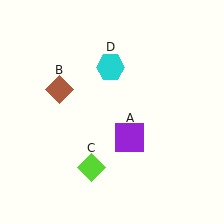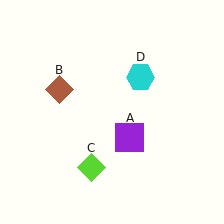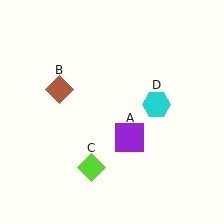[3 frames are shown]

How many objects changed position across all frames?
1 object changed position: cyan hexagon (object D).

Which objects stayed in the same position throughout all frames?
Purple square (object A) and brown diamond (object B) and lime diamond (object C) remained stationary.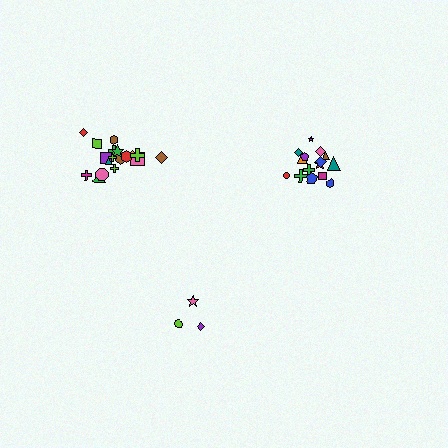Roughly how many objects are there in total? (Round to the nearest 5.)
Roughly 35 objects in total.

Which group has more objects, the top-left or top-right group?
The top-left group.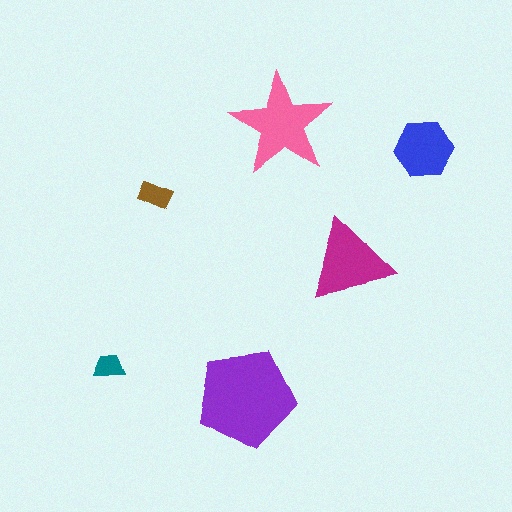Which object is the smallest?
The teal trapezoid.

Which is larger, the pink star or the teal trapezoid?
The pink star.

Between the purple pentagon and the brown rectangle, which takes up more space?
The purple pentagon.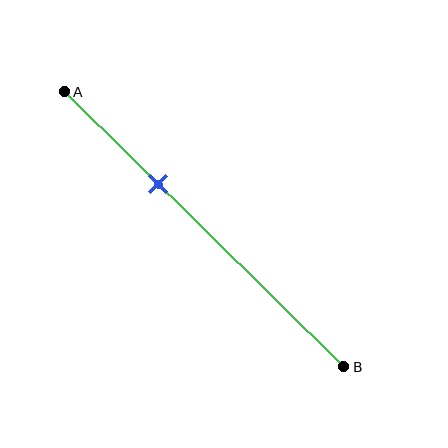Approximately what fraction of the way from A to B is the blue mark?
The blue mark is approximately 35% of the way from A to B.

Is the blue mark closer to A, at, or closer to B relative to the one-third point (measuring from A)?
The blue mark is approximately at the one-third point of segment AB.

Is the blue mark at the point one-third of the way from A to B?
Yes, the mark is approximately at the one-third point.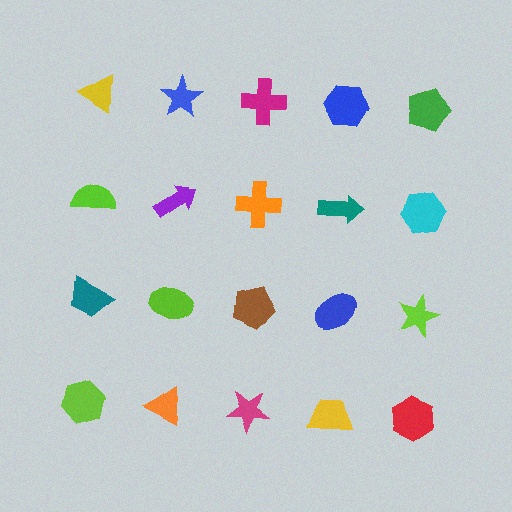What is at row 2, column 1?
A lime semicircle.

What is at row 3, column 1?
A teal trapezoid.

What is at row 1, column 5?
A green pentagon.